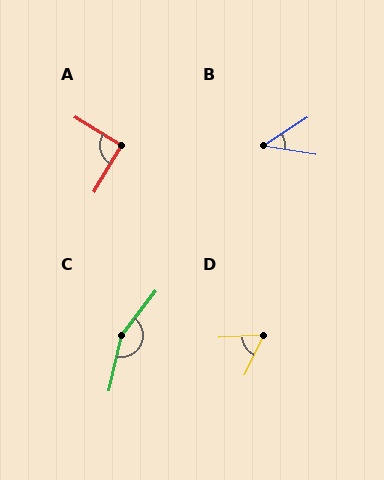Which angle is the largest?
C, at approximately 155 degrees.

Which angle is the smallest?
B, at approximately 41 degrees.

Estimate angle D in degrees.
Approximately 61 degrees.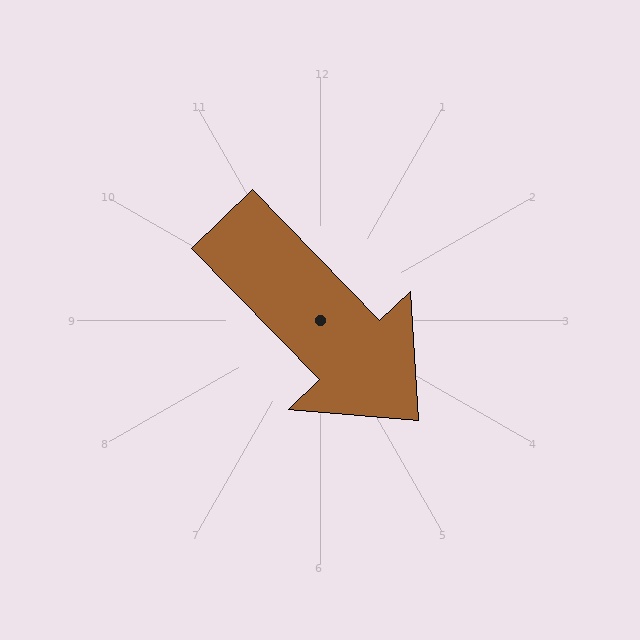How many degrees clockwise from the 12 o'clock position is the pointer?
Approximately 136 degrees.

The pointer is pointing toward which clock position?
Roughly 5 o'clock.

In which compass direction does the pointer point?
Southeast.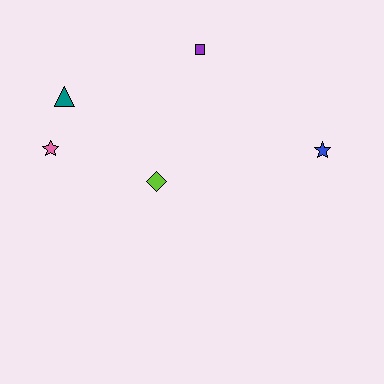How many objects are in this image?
There are 5 objects.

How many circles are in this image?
There are no circles.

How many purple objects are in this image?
There is 1 purple object.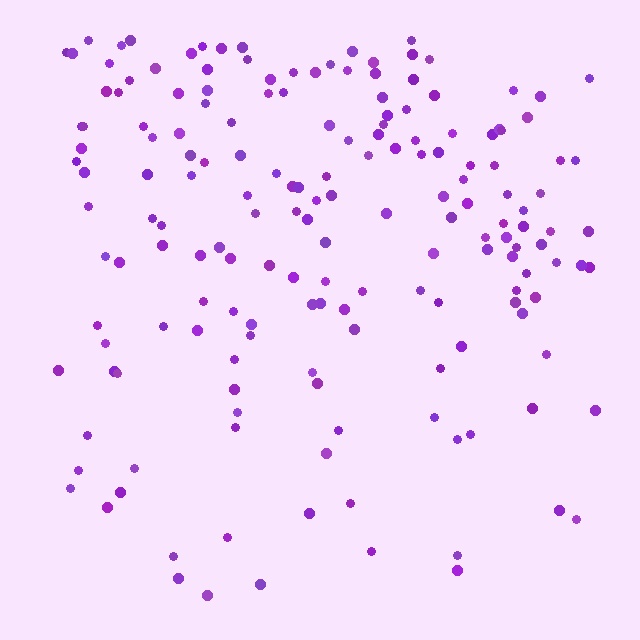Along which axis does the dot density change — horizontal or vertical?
Vertical.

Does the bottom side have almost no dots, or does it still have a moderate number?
Still a moderate number, just noticeably fewer than the top.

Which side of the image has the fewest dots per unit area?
The bottom.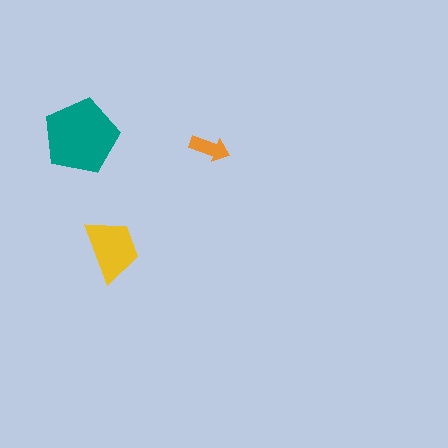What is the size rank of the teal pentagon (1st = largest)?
1st.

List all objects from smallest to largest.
The orange arrow, the yellow trapezoid, the teal pentagon.